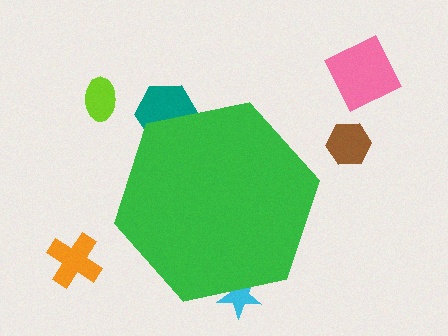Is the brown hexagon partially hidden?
No, the brown hexagon is fully visible.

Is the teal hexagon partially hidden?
Yes, the teal hexagon is partially hidden behind the green hexagon.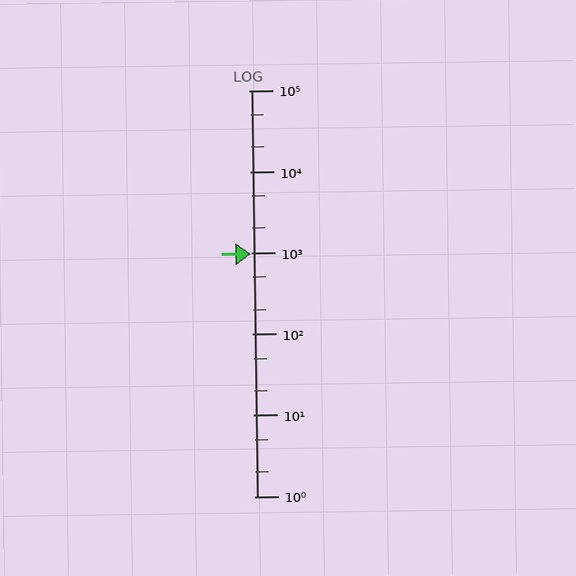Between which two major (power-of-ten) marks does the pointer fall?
The pointer is between 100 and 1000.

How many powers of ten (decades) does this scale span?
The scale spans 5 decades, from 1 to 100000.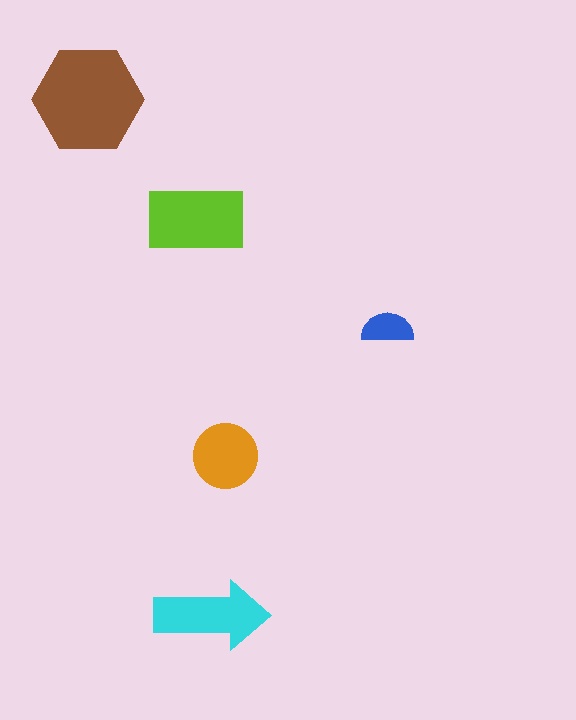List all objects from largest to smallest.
The brown hexagon, the lime rectangle, the cyan arrow, the orange circle, the blue semicircle.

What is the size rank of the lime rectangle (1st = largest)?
2nd.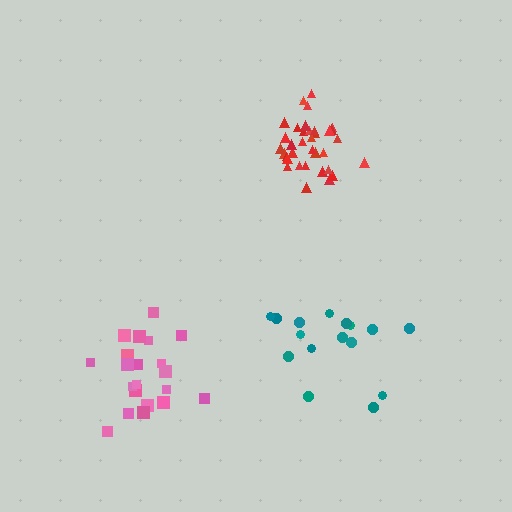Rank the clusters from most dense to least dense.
red, pink, teal.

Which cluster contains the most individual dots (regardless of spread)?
Red (35).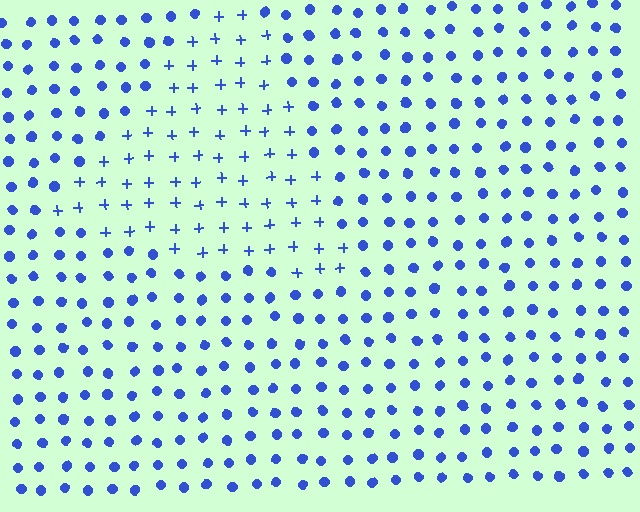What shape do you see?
I see a triangle.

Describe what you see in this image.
The image is filled with small blue elements arranged in a uniform grid. A triangle-shaped region contains plus signs, while the surrounding area contains circles. The boundary is defined purely by the change in element shape.